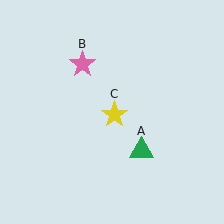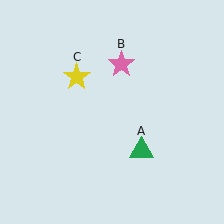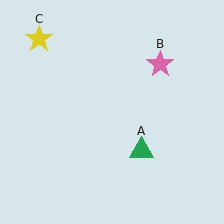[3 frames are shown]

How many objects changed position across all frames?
2 objects changed position: pink star (object B), yellow star (object C).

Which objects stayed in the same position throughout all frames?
Green triangle (object A) remained stationary.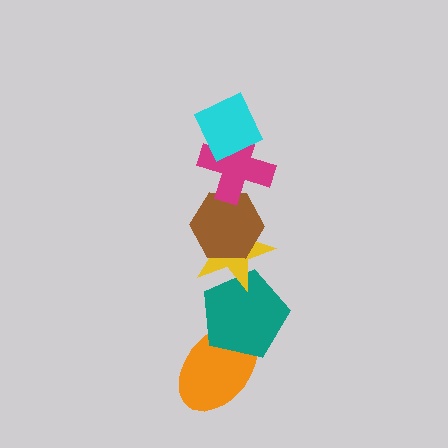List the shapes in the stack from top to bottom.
From top to bottom: the cyan diamond, the magenta cross, the brown hexagon, the yellow star, the teal pentagon, the orange ellipse.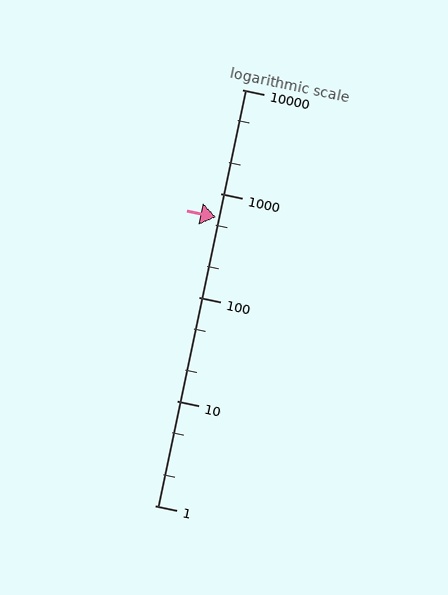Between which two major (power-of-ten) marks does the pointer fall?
The pointer is between 100 and 1000.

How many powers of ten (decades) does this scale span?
The scale spans 4 decades, from 1 to 10000.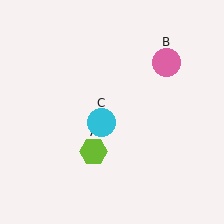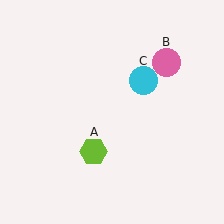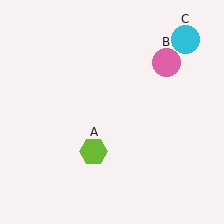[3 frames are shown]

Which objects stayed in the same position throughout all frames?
Lime hexagon (object A) and pink circle (object B) remained stationary.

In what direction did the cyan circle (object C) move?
The cyan circle (object C) moved up and to the right.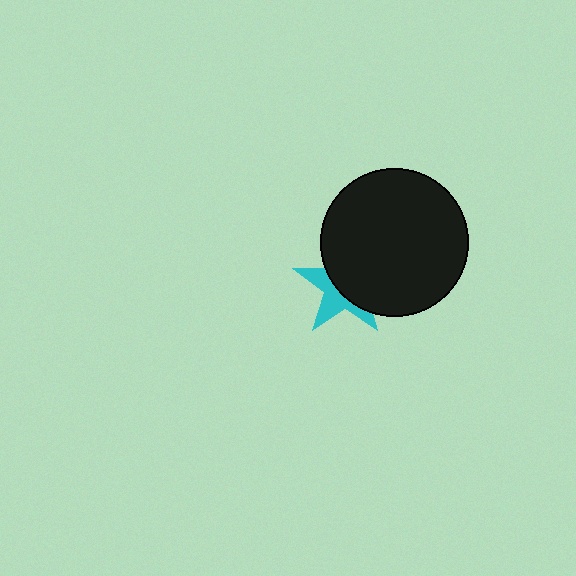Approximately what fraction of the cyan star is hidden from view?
Roughly 58% of the cyan star is hidden behind the black circle.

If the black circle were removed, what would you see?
You would see the complete cyan star.